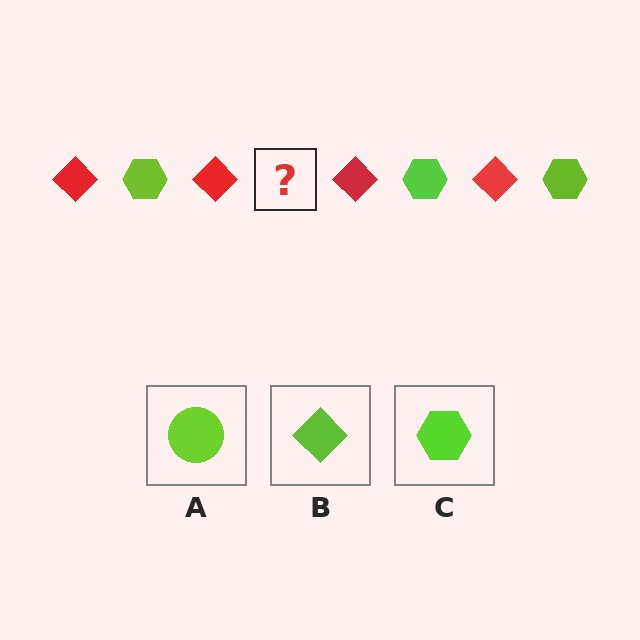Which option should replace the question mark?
Option C.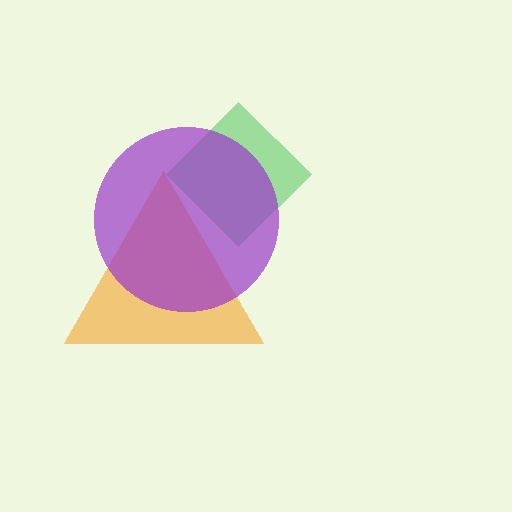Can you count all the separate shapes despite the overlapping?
Yes, there are 3 separate shapes.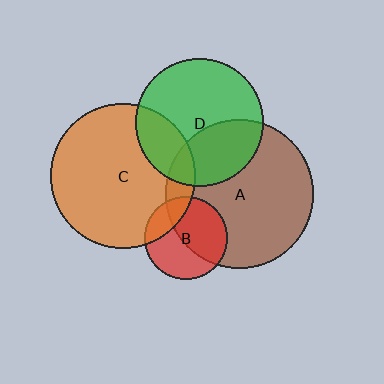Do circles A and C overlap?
Yes.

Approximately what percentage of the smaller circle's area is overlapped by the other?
Approximately 10%.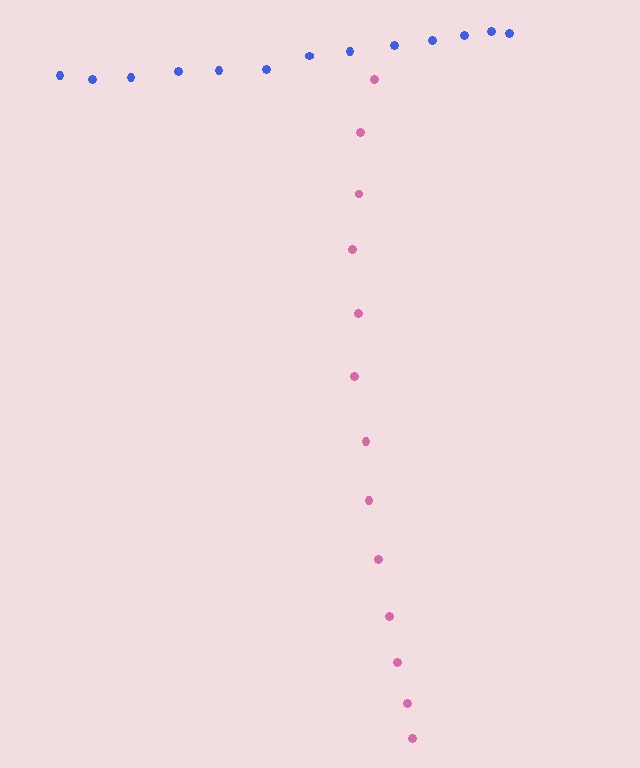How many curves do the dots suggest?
There are 2 distinct paths.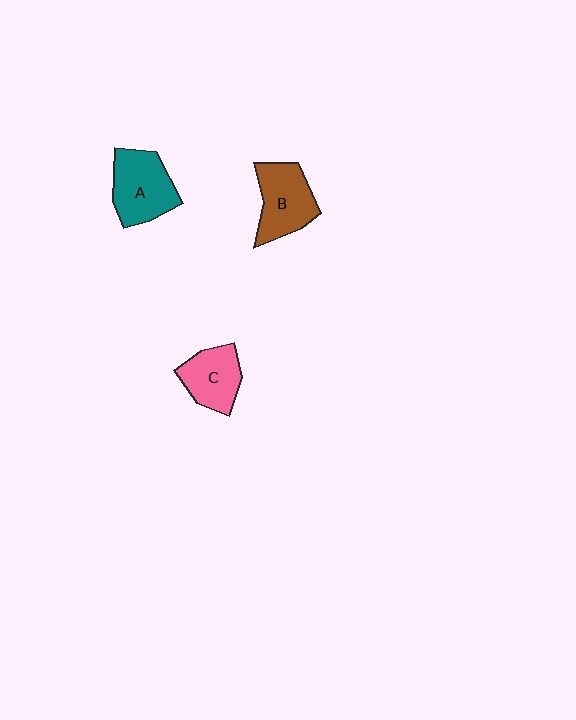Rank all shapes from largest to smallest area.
From largest to smallest: A (teal), B (brown), C (pink).